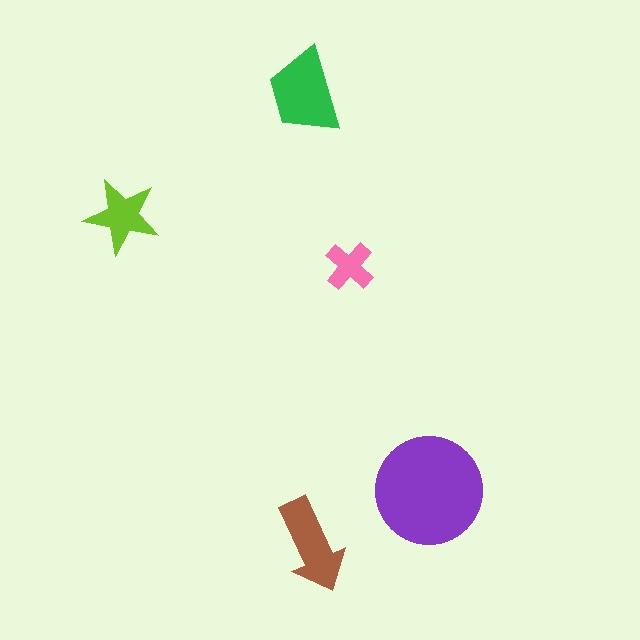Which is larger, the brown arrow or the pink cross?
The brown arrow.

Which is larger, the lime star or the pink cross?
The lime star.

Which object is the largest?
The purple circle.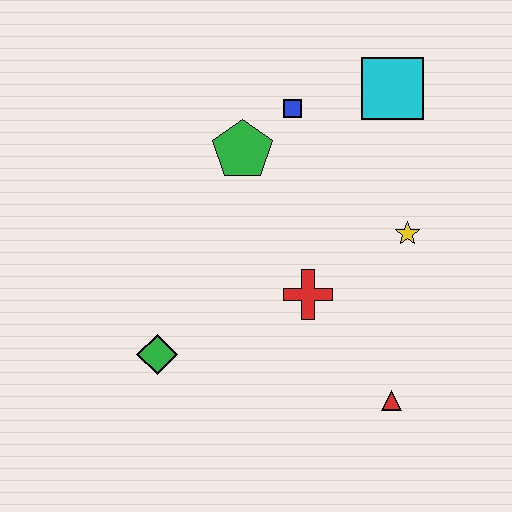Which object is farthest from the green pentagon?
The red triangle is farthest from the green pentagon.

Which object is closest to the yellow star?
The red cross is closest to the yellow star.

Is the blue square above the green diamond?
Yes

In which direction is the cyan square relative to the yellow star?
The cyan square is above the yellow star.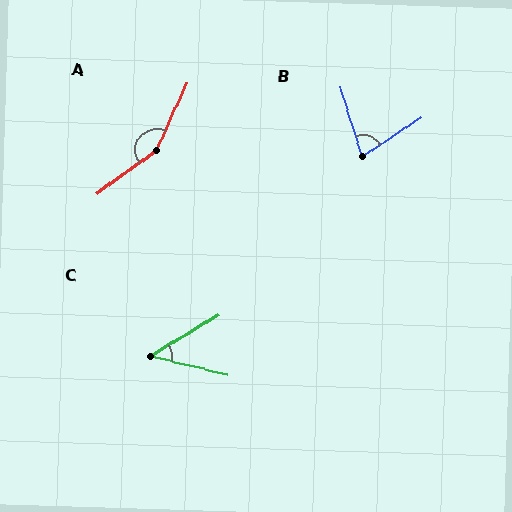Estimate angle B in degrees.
Approximately 74 degrees.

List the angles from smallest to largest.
C (45°), B (74°), A (151°).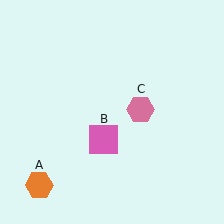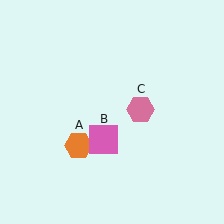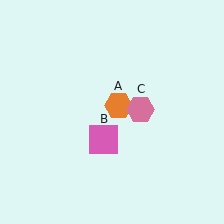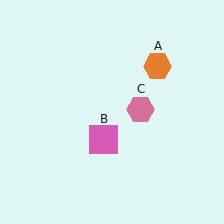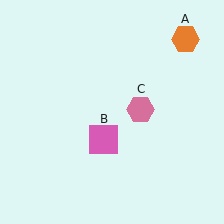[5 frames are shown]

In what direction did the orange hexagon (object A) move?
The orange hexagon (object A) moved up and to the right.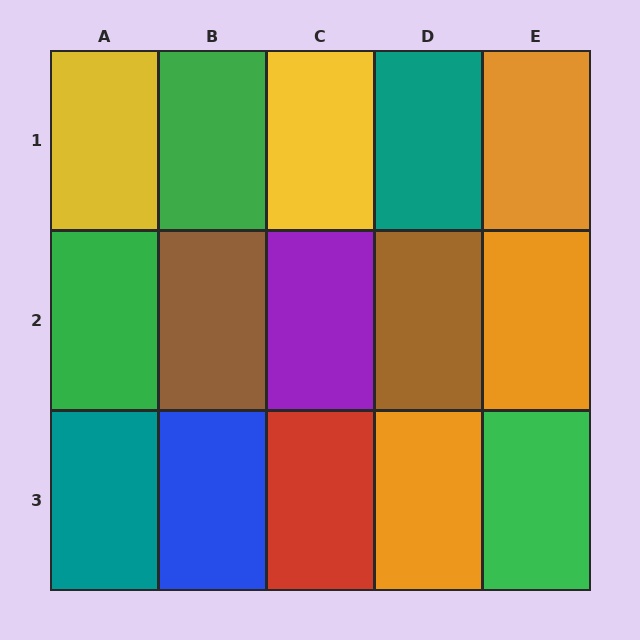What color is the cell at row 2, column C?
Purple.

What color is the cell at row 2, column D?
Brown.